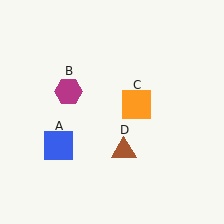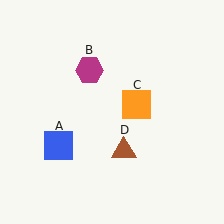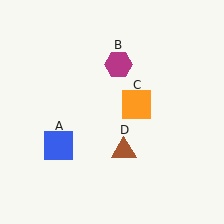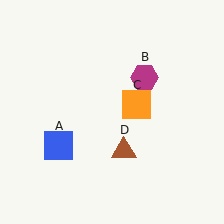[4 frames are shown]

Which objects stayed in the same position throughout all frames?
Blue square (object A) and orange square (object C) and brown triangle (object D) remained stationary.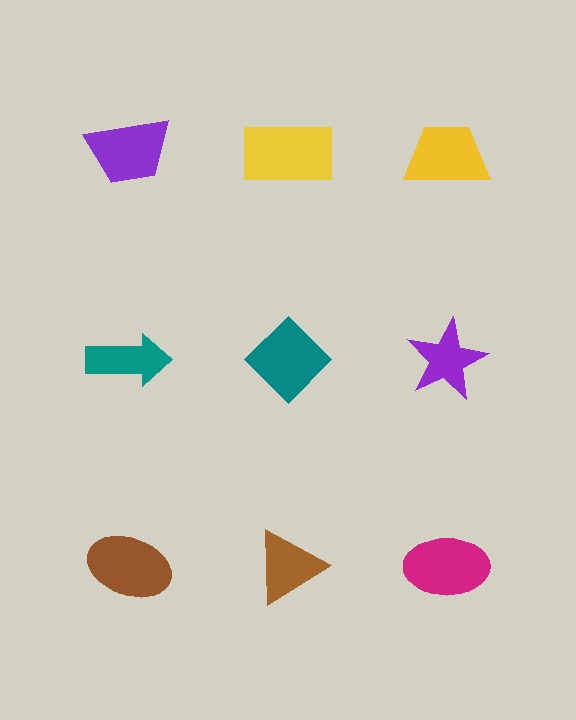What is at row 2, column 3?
A purple star.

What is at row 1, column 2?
A yellow rectangle.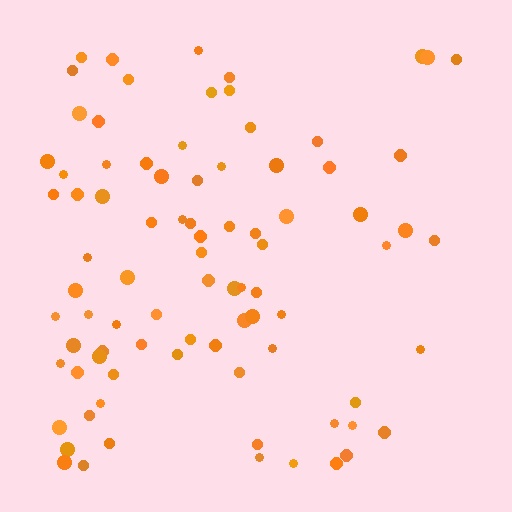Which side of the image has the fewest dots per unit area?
The right.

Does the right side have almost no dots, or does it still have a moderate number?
Still a moderate number, just noticeably fewer than the left.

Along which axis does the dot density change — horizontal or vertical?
Horizontal.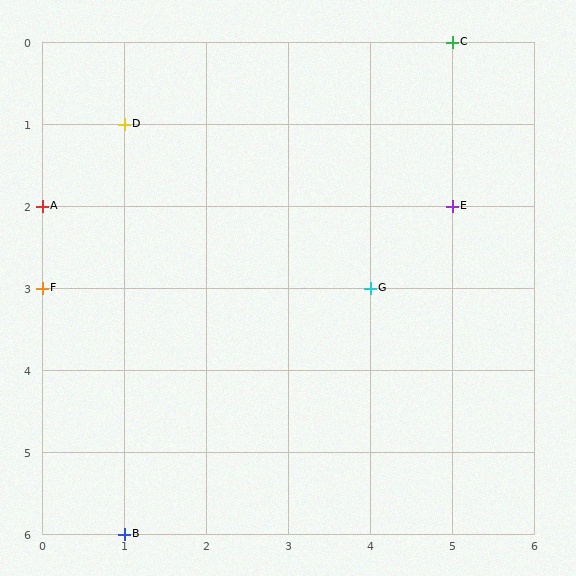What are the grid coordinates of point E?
Point E is at grid coordinates (5, 2).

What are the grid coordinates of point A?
Point A is at grid coordinates (0, 2).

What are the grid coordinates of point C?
Point C is at grid coordinates (5, 0).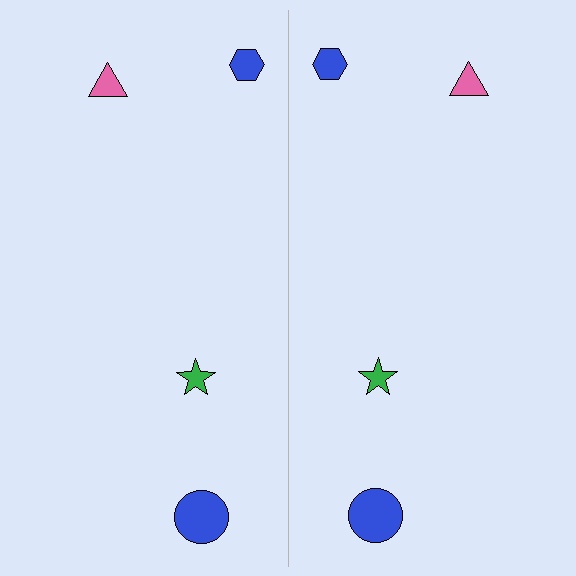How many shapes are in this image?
There are 8 shapes in this image.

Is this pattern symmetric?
Yes, this pattern has bilateral (reflection) symmetry.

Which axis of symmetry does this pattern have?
The pattern has a vertical axis of symmetry running through the center of the image.